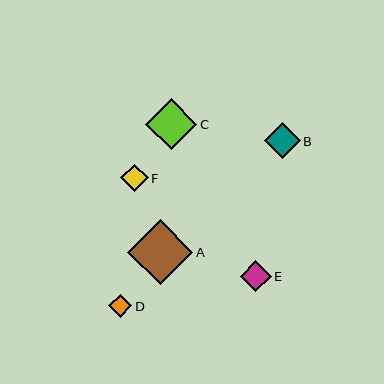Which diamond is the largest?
Diamond A is the largest with a size of approximately 65 pixels.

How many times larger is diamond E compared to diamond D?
Diamond E is approximately 1.3 times the size of diamond D.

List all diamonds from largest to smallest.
From largest to smallest: A, C, B, E, F, D.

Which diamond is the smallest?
Diamond D is the smallest with a size of approximately 23 pixels.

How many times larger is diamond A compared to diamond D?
Diamond A is approximately 2.8 times the size of diamond D.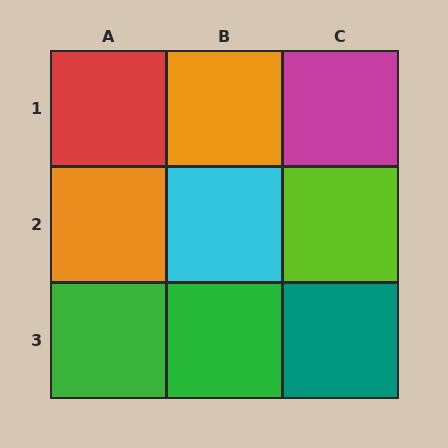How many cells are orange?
2 cells are orange.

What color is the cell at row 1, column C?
Magenta.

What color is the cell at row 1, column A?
Red.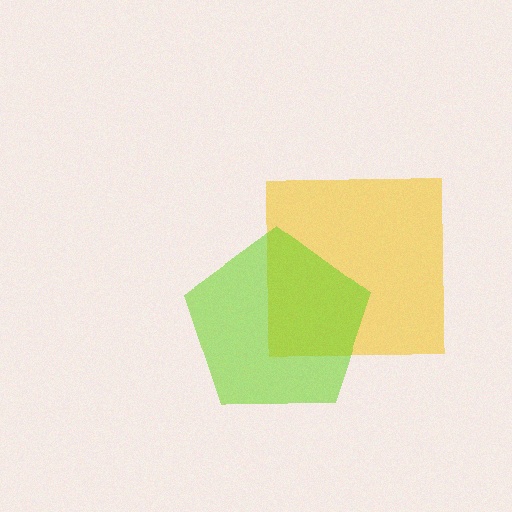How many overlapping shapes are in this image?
There are 2 overlapping shapes in the image.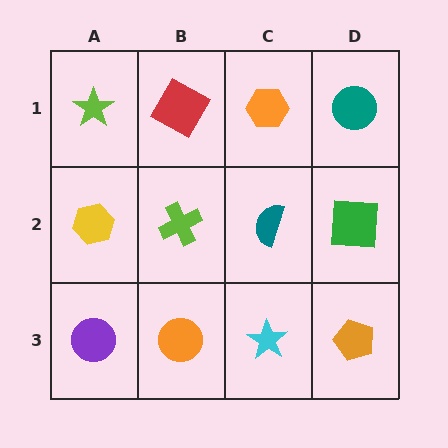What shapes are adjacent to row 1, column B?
A lime cross (row 2, column B), a lime star (row 1, column A), an orange hexagon (row 1, column C).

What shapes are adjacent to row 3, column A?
A yellow hexagon (row 2, column A), an orange circle (row 3, column B).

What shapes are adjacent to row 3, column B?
A lime cross (row 2, column B), a purple circle (row 3, column A), a cyan star (row 3, column C).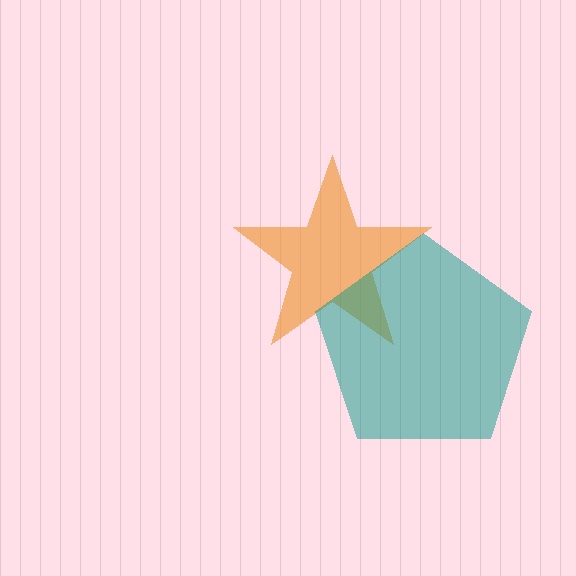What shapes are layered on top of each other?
The layered shapes are: an orange star, a teal pentagon.